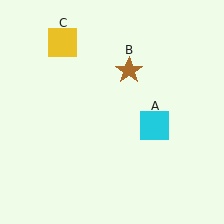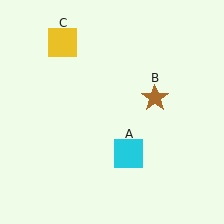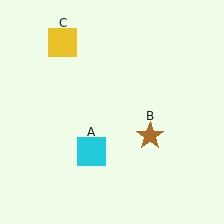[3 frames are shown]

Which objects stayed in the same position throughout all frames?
Yellow square (object C) remained stationary.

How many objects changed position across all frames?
2 objects changed position: cyan square (object A), brown star (object B).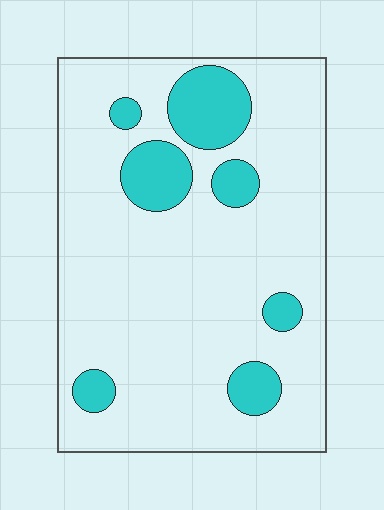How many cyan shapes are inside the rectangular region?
7.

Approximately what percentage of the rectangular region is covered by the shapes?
Approximately 15%.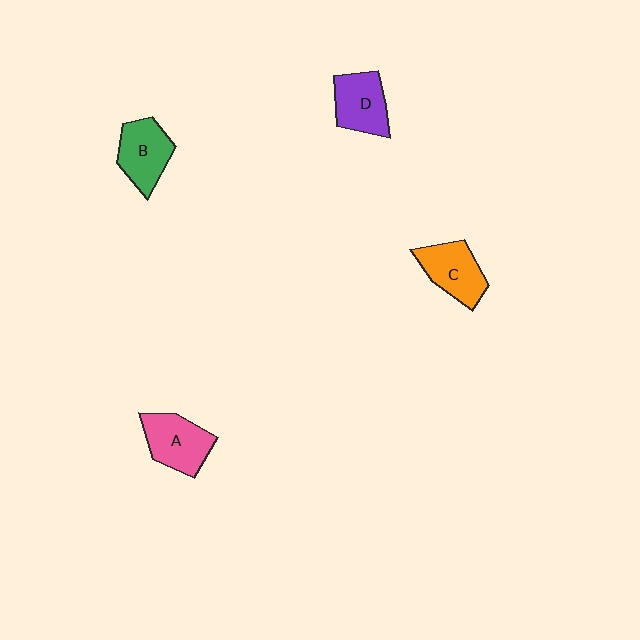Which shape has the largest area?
Shape A (pink).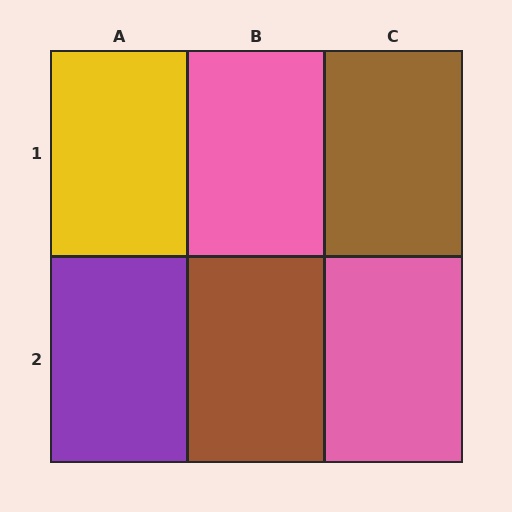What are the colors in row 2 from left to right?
Purple, brown, pink.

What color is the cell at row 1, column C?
Brown.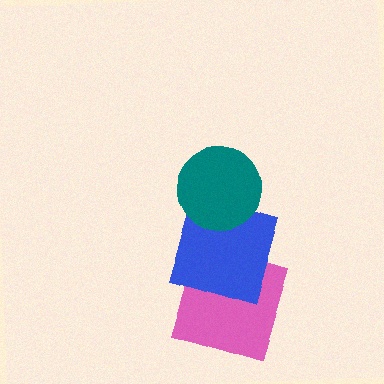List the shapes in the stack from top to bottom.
From top to bottom: the teal circle, the blue square, the pink square.